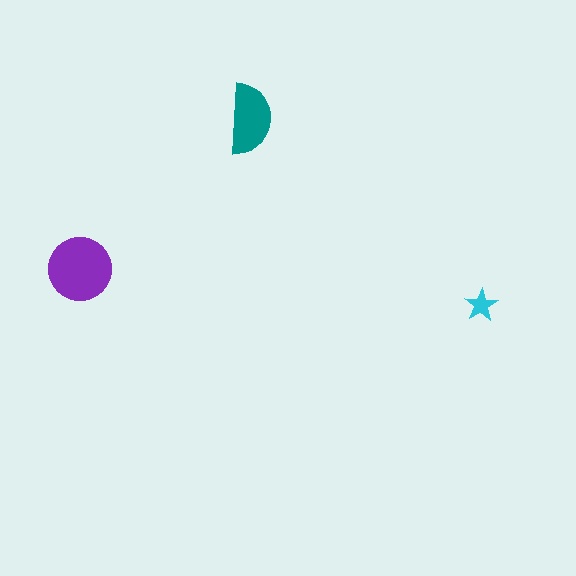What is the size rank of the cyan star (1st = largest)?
3rd.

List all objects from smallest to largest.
The cyan star, the teal semicircle, the purple circle.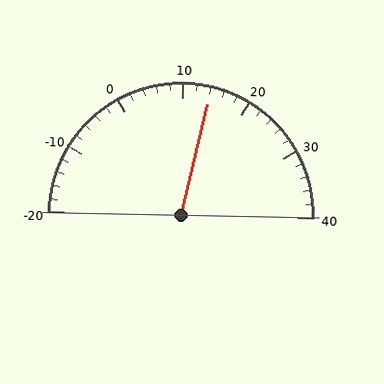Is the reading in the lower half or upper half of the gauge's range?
The reading is in the upper half of the range (-20 to 40).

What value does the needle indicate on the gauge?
The needle indicates approximately 14.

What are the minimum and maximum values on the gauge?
The gauge ranges from -20 to 40.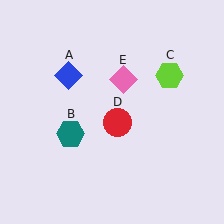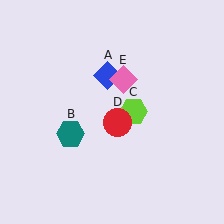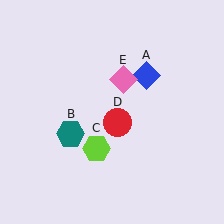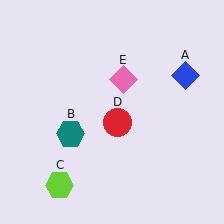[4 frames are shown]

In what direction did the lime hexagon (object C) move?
The lime hexagon (object C) moved down and to the left.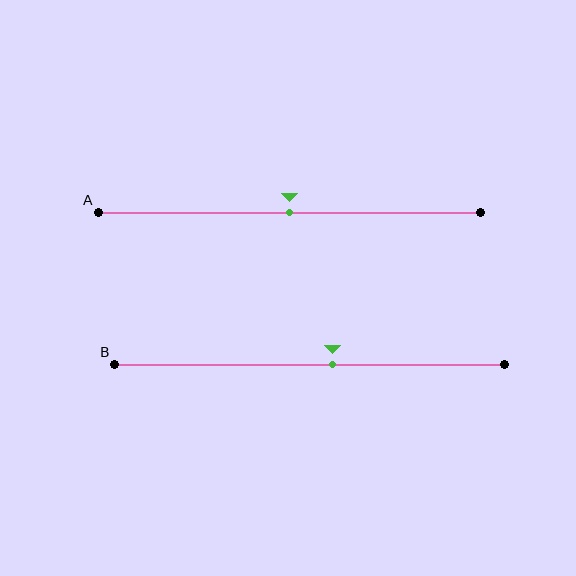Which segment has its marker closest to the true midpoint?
Segment A has its marker closest to the true midpoint.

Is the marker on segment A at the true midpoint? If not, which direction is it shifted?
Yes, the marker on segment A is at the true midpoint.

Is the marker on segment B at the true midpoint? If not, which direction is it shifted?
No, the marker on segment B is shifted to the right by about 6% of the segment length.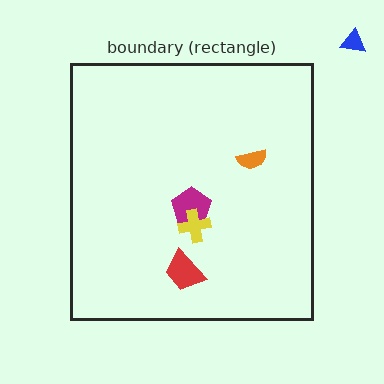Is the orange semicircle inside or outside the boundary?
Inside.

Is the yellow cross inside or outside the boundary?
Inside.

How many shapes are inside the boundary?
4 inside, 1 outside.